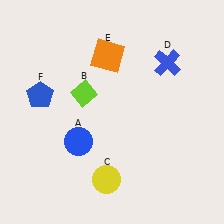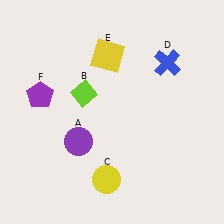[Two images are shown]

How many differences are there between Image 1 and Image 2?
There are 3 differences between the two images.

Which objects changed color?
A changed from blue to purple. E changed from orange to yellow. F changed from blue to purple.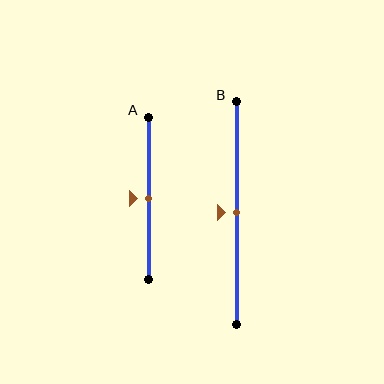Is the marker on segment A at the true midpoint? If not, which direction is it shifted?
Yes, the marker on segment A is at the true midpoint.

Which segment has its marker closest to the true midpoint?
Segment A has its marker closest to the true midpoint.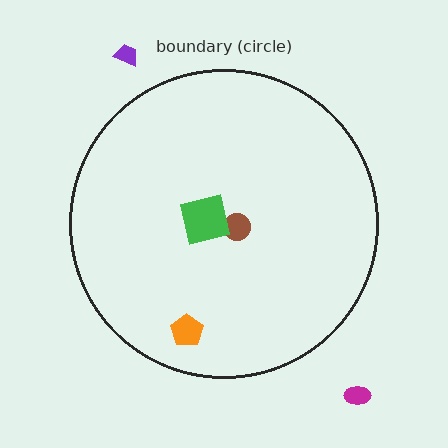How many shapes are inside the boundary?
3 inside, 2 outside.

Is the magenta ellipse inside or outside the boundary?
Outside.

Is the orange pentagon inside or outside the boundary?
Inside.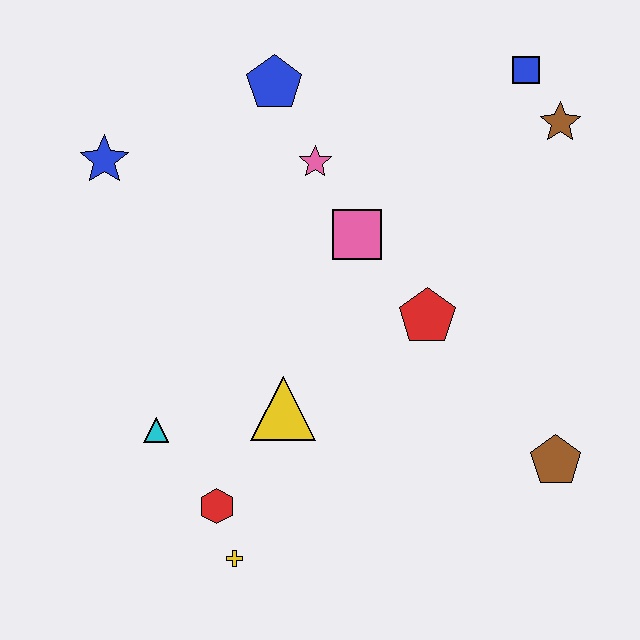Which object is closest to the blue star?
The blue pentagon is closest to the blue star.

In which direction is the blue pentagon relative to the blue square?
The blue pentagon is to the left of the blue square.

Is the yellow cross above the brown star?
No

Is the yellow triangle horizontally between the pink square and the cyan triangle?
Yes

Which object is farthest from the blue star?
The brown pentagon is farthest from the blue star.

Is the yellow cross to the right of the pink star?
No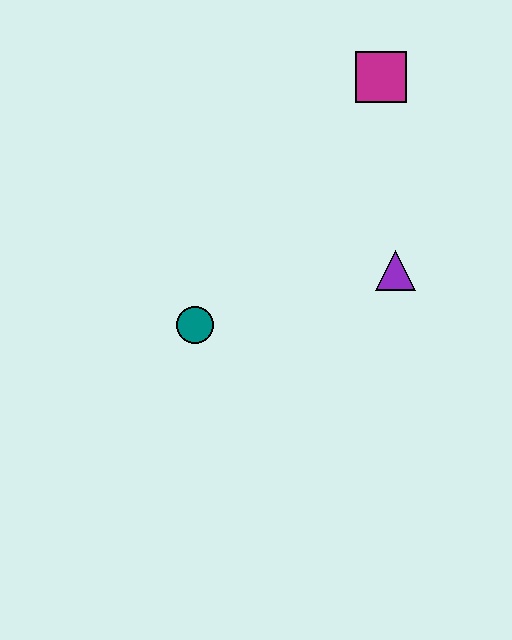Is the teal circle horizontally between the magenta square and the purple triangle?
No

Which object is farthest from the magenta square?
The teal circle is farthest from the magenta square.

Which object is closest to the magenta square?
The purple triangle is closest to the magenta square.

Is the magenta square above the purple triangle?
Yes